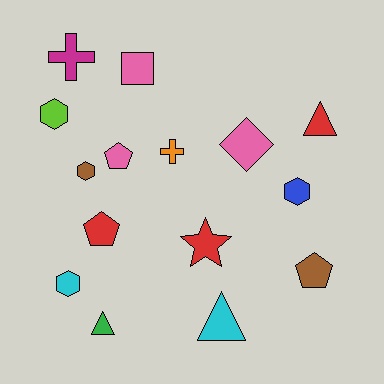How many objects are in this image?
There are 15 objects.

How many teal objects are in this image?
There are no teal objects.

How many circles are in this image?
There are no circles.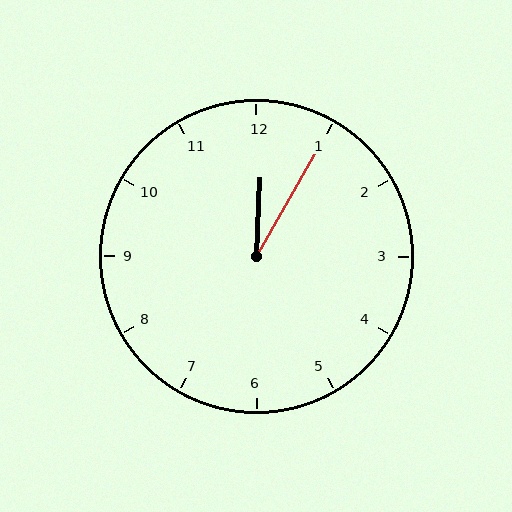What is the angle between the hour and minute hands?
Approximately 28 degrees.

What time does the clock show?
12:05.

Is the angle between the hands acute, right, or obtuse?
It is acute.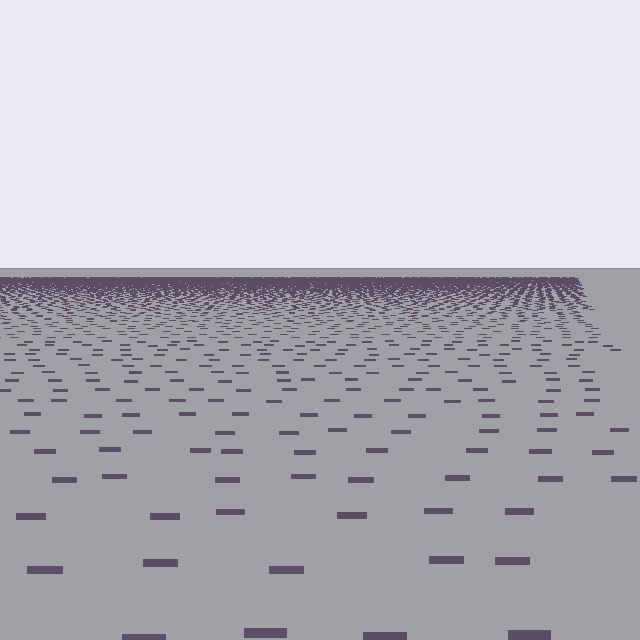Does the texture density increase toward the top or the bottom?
Density increases toward the top.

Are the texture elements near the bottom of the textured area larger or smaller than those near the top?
Larger. Near the bottom, elements are closer to the viewer and appear at a bigger on-screen size.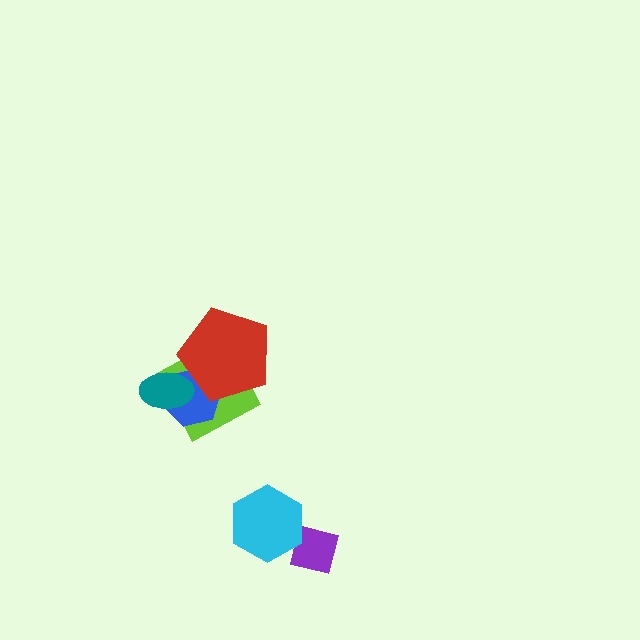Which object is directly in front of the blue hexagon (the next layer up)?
The red pentagon is directly in front of the blue hexagon.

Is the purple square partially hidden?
Yes, it is partially covered by another shape.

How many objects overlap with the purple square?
1 object overlaps with the purple square.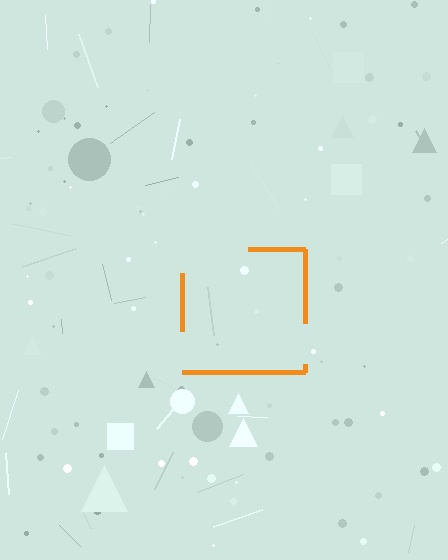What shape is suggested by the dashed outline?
The dashed outline suggests a square.